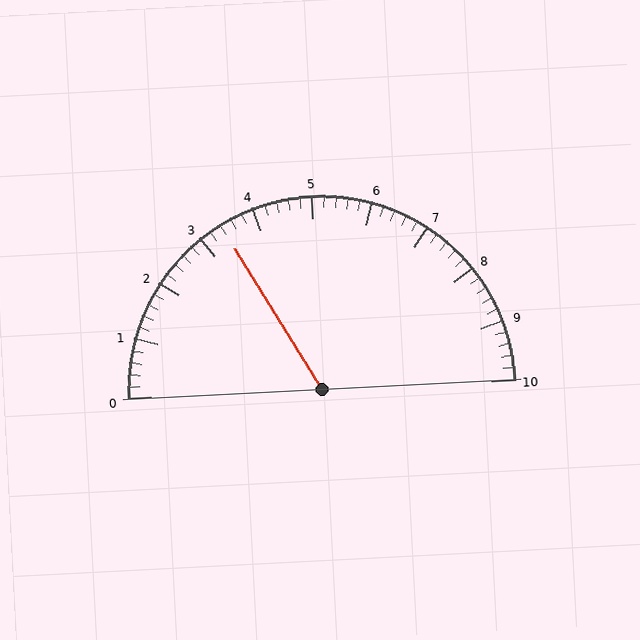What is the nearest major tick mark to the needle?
The nearest major tick mark is 3.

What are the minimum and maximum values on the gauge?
The gauge ranges from 0 to 10.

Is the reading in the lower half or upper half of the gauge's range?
The reading is in the lower half of the range (0 to 10).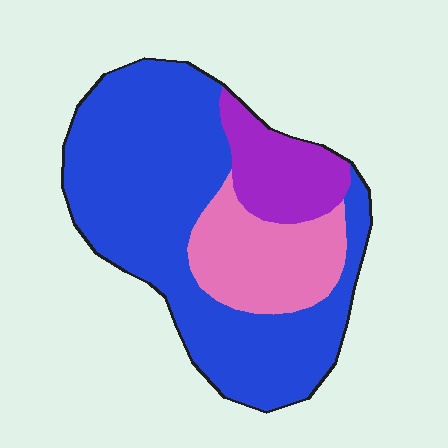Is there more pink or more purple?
Pink.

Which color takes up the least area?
Purple, at roughly 15%.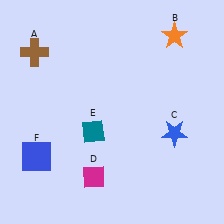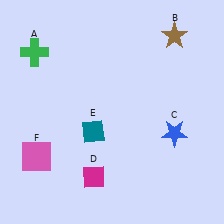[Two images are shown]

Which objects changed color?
A changed from brown to green. B changed from orange to brown. F changed from blue to pink.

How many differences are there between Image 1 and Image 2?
There are 3 differences between the two images.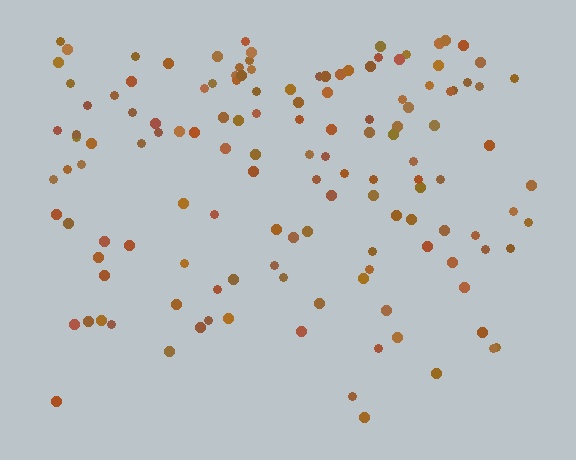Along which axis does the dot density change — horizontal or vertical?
Vertical.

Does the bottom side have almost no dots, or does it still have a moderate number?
Still a moderate number, just noticeably fewer than the top.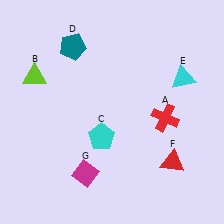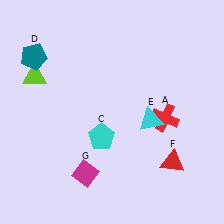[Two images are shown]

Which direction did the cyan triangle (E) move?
The cyan triangle (E) moved down.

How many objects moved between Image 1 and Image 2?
2 objects moved between the two images.